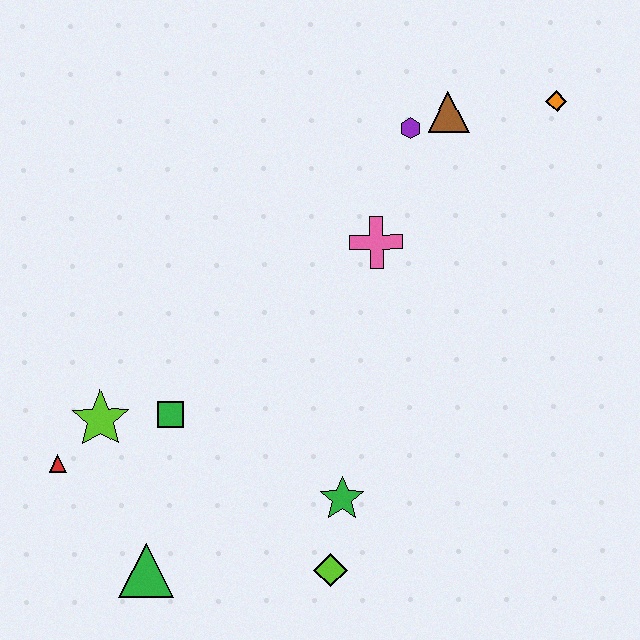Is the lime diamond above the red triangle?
No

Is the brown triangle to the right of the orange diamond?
No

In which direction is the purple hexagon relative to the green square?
The purple hexagon is above the green square.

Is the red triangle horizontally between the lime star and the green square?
No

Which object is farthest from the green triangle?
The orange diamond is farthest from the green triangle.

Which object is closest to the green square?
The lime star is closest to the green square.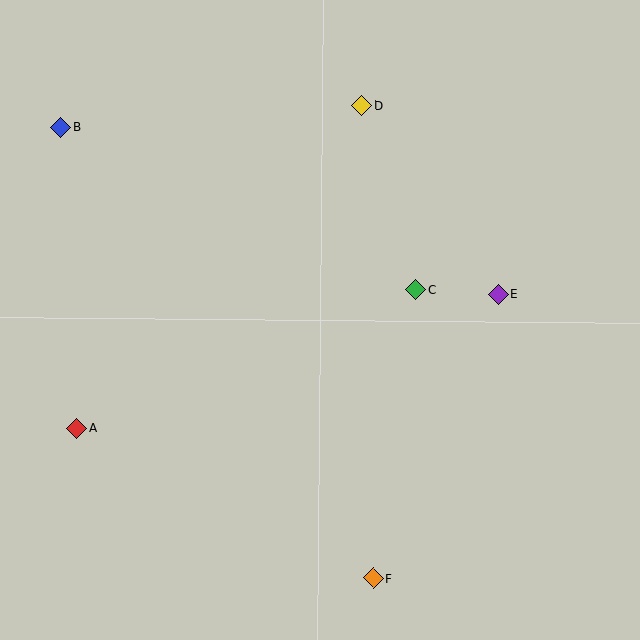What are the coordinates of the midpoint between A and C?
The midpoint between A and C is at (246, 359).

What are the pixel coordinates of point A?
Point A is at (77, 428).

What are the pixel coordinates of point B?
Point B is at (60, 127).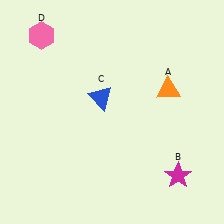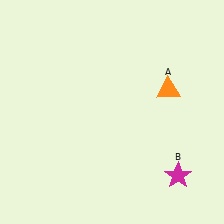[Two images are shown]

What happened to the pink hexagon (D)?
The pink hexagon (D) was removed in Image 2. It was in the top-left area of Image 1.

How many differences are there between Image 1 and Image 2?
There are 2 differences between the two images.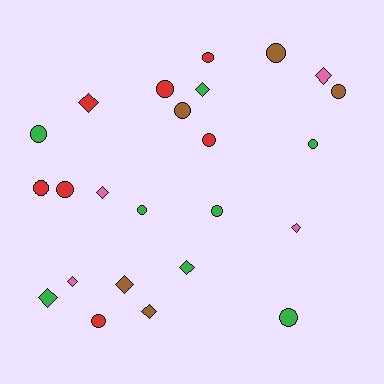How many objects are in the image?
There are 24 objects.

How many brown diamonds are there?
There are 2 brown diamonds.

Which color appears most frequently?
Green, with 8 objects.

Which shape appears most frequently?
Circle, with 14 objects.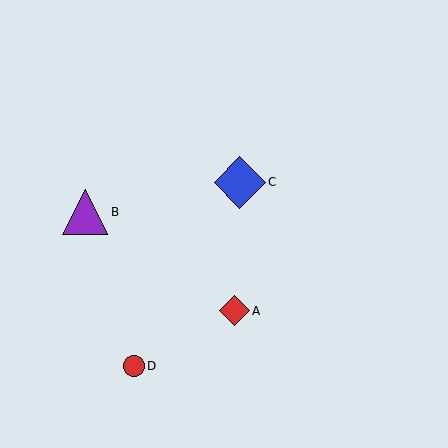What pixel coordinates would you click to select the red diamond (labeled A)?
Click at (234, 311) to select the red diamond A.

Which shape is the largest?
The blue diamond (labeled C) is the largest.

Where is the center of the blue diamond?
The center of the blue diamond is at (240, 182).